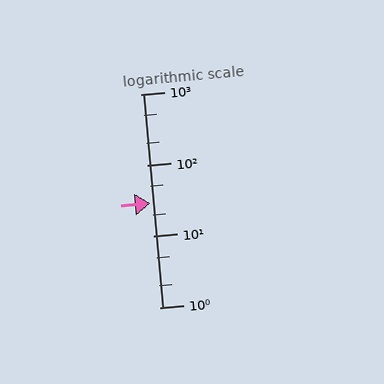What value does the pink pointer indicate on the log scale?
The pointer indicates approximately 29.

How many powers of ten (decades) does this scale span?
The scale spans 3 decades, from 1 to 1000.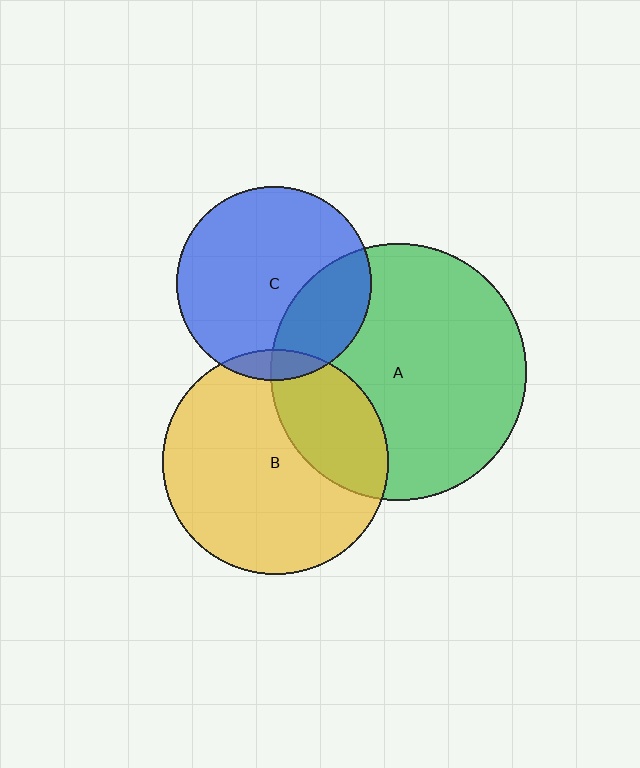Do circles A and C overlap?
Yes.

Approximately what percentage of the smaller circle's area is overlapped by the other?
Approximately 30%.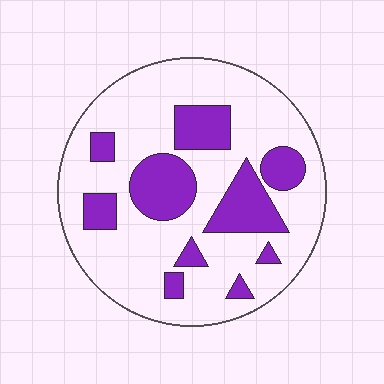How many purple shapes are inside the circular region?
10.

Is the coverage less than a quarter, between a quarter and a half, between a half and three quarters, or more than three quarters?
Between a quarter and a half.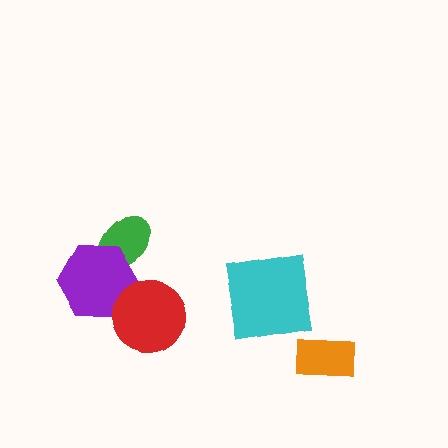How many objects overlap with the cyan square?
0 objects overlap with the cyan square.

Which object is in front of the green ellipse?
The purple hexagon is in front of the green ellipse.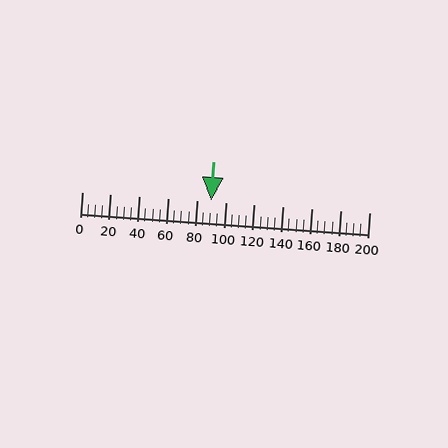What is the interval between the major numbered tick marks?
The major tick marks are spaced 20 units apart.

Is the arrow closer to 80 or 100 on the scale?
The arrow is closer to 100.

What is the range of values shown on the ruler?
The ruler shows values from 0 to 200.